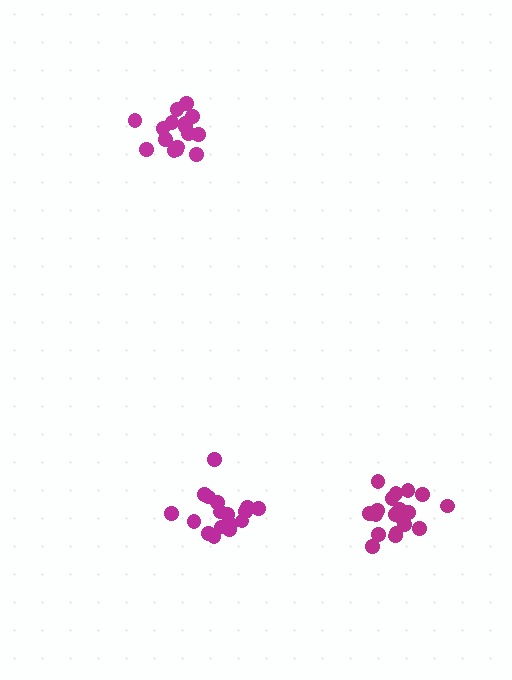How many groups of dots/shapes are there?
There are 3 groups.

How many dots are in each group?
Group 1: 17 dots, Group 2: 16 dots, Group 3: 19 dots (52 total).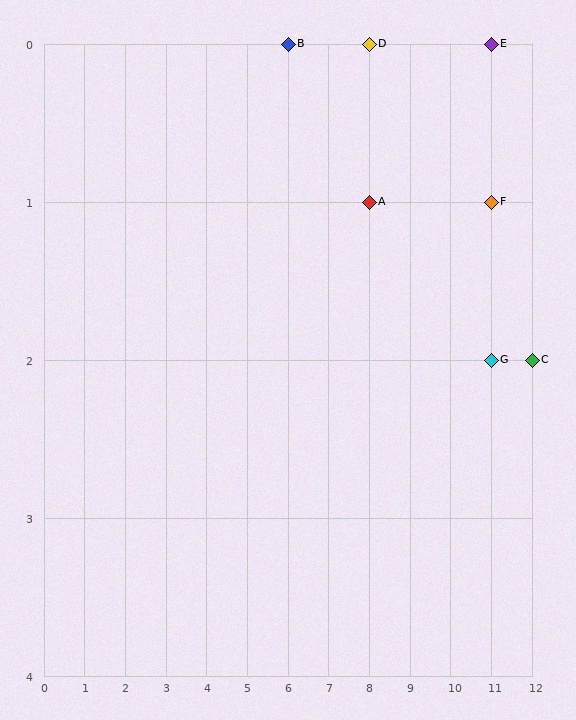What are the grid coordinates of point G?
Point G is at grid coordinates (11, 2).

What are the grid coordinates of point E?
Point E is at grid coordinates (11, 0).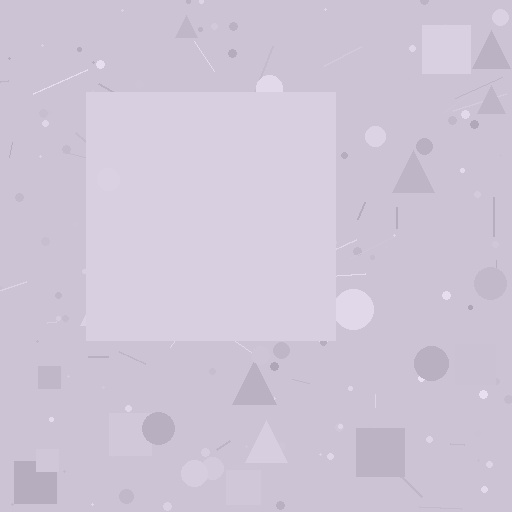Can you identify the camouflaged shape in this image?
The camouflaged shape is a square.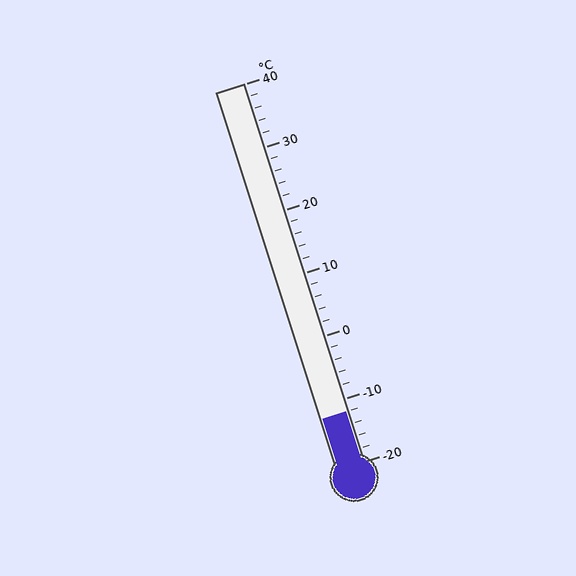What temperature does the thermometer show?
The thermometer shows approximately -12°C.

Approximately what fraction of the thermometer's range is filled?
The thermometer is filled to approximately 15% of its range.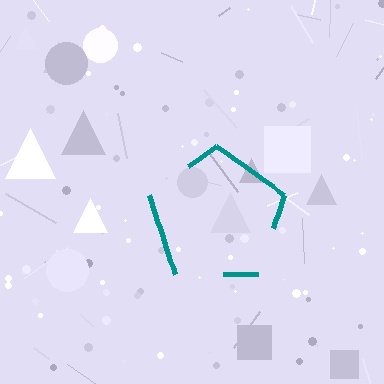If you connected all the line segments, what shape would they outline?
They would outline a pentagon.